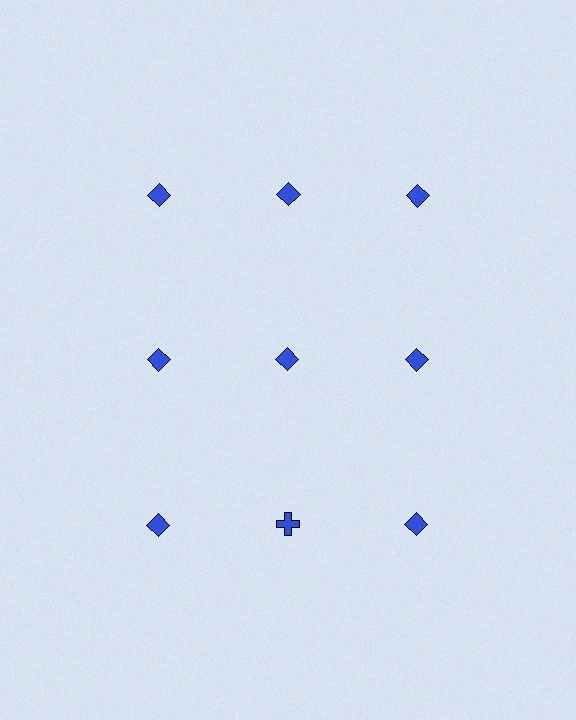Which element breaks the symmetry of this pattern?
The blue cross in the third row, second from left column breaks the symmetry. All other shapes are blue diamonds.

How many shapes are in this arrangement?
There are 9 shapes arranged in a grid pattern.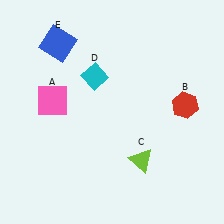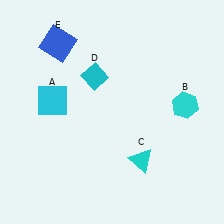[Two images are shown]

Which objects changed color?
A changed from pink to cyan. B changed from red to cyan. C changed from lime to cyan.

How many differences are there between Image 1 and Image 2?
There are 3 differences between the two images.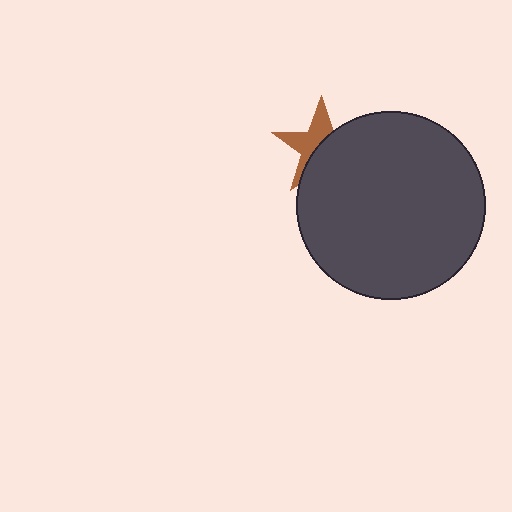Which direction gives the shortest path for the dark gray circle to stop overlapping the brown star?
Moving toward the lower-right gives the shortest separation.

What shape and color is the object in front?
The object in front is a dark gray circle.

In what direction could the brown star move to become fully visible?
The brown star could move toward the upper-left. That would shift it out from behind the dark gray circle entirely.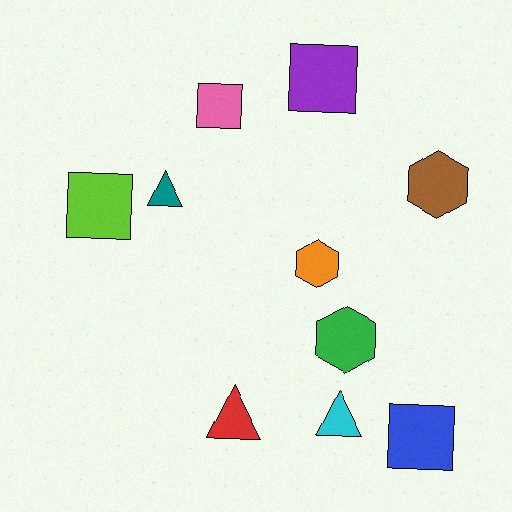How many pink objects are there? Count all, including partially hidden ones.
There is 1 pink object.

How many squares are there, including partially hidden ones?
There are 4 squares.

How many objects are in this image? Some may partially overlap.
There are 10 objects.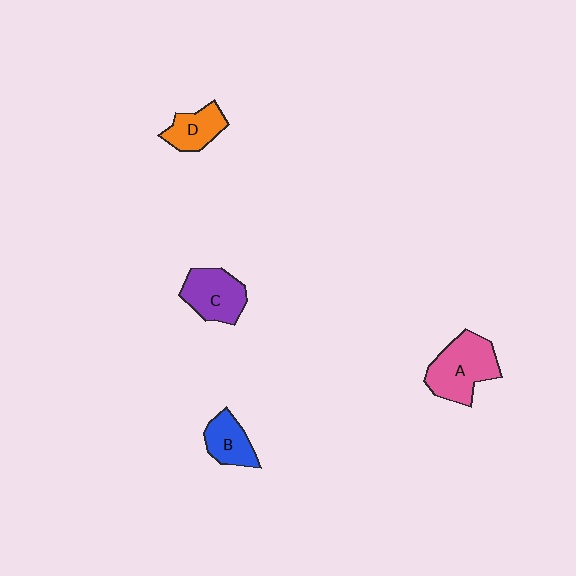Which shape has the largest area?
Shape A (pink).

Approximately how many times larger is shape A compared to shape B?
Approximately 1.7 times.